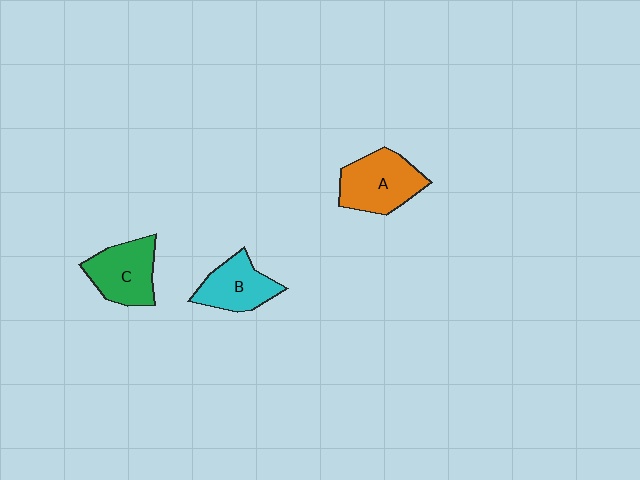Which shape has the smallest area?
Shape B (cyan).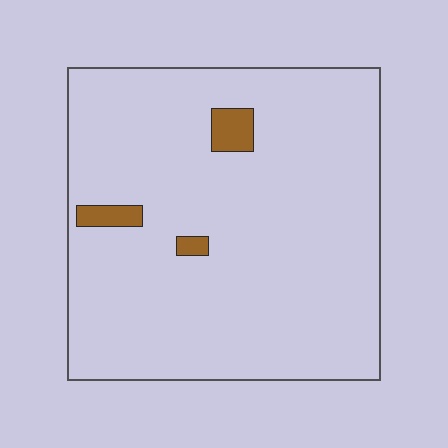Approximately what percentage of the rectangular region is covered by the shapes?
Approximately 5%.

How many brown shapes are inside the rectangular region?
3.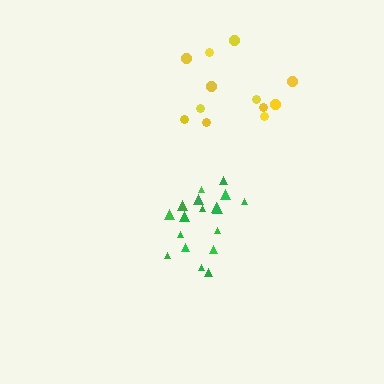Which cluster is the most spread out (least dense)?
Yellow.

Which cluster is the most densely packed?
Green.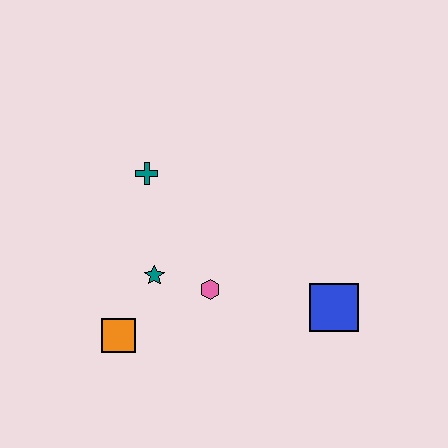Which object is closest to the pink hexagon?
The teal star is closest to the pink hexagon.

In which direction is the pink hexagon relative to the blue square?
The pink hexagon is to the left of the blue square.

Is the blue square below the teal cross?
Yes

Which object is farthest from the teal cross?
The blue square is farthest from the teal cross.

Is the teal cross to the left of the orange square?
No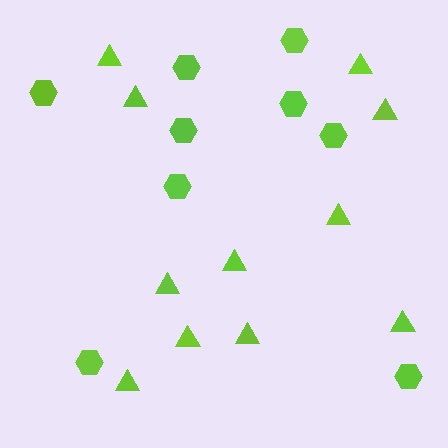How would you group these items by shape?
There are 2 groups: one group of triangles (11) and one group of hexagons (9).